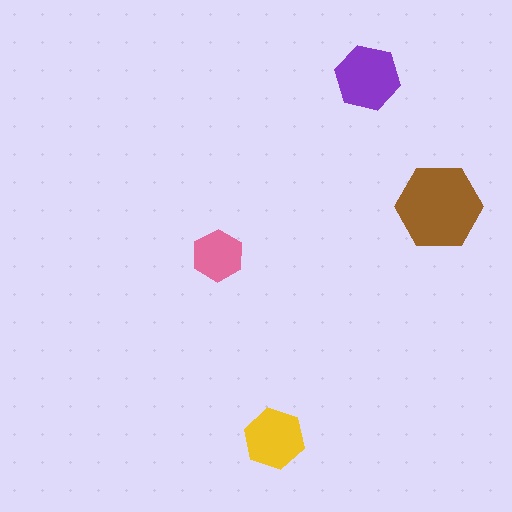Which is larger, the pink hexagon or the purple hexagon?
The purple one.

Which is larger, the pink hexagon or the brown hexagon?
The brown one.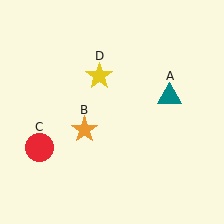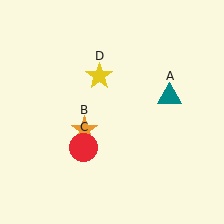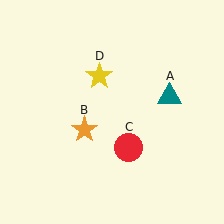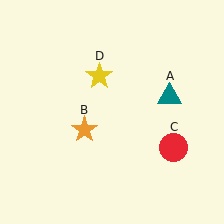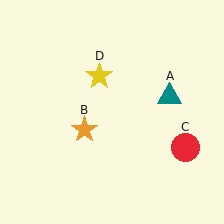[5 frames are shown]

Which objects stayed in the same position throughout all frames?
Teal triangle (object A) and orange star (object B) and yellow star (object D) remained stationary.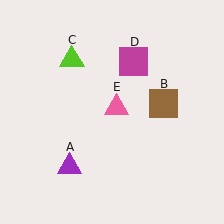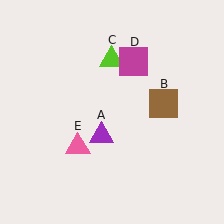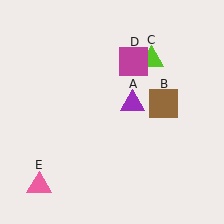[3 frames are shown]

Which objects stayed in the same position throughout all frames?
Brown square (object B) and magenta square (object D) remained stationary.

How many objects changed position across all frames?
3 objects changed position: purple triangle (object A), lime triangle (object C), pink triangle (object E).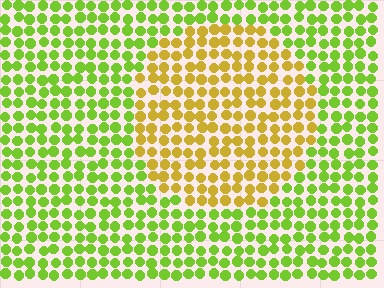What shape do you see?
I see a circle.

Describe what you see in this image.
The image is filled with small lime elements in a uniform arrangement. A circle-shaped region is visible where the elements are tinted to a slightly different hue, forming a subtle color boundary.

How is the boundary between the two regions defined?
The boundary is defined purely by a slight shift in hue (about 45 degrees). Spacing, size, and orientation are identical on both sides.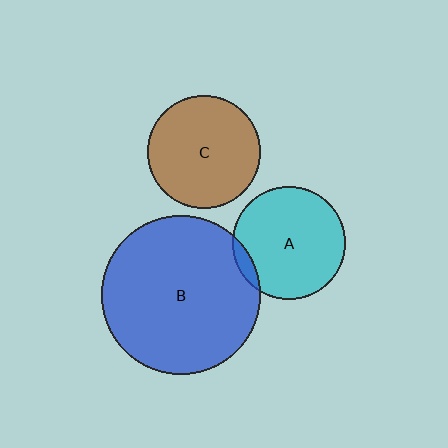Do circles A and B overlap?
Yes.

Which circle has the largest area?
Circle B (blue).